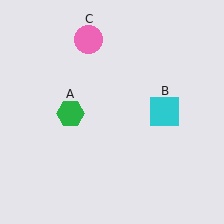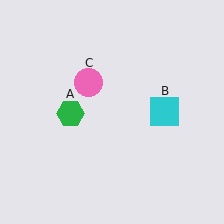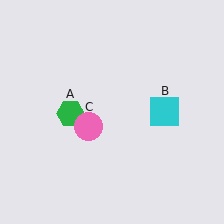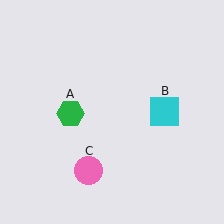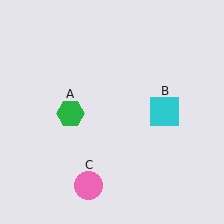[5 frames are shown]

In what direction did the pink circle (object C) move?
The pink circle (object C) moved down.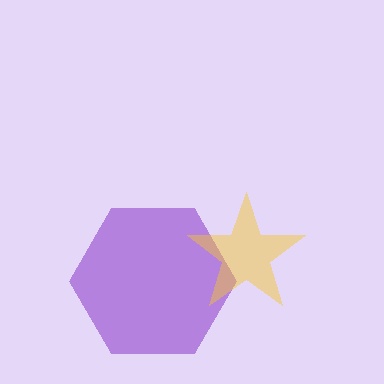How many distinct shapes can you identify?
There are 2 distinct shapes: a purple hexagon, a yellow star.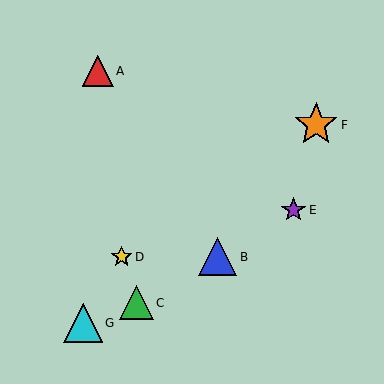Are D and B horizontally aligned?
Yes, both are at y≈257.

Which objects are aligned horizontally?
Objects B, D are aligned horizontally.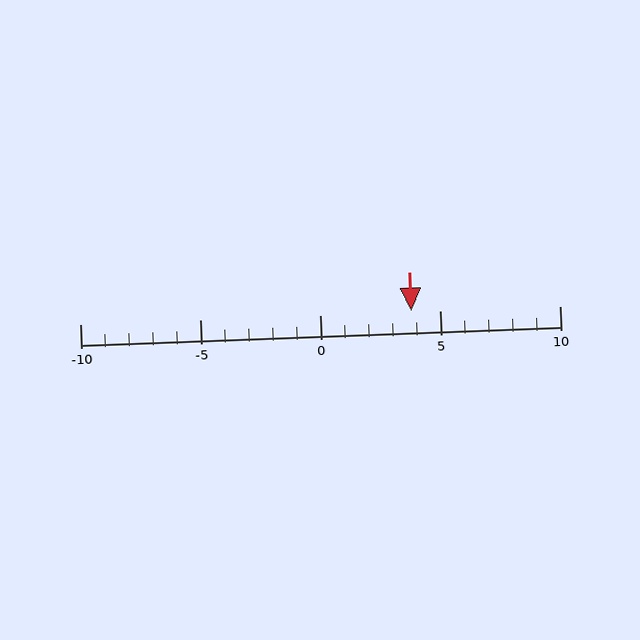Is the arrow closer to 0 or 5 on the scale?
The arrow is closer to 5.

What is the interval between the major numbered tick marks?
The major tick marks are spaced 5 units apart.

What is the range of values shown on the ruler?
The ruler shows values from -10 to 10.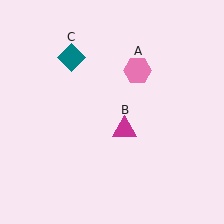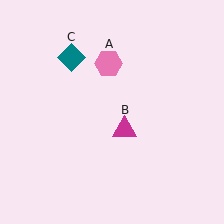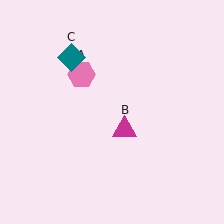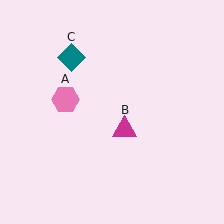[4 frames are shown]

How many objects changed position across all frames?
1 object changed position: pink hexagon (object A).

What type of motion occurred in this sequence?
The pink hexagon (object A) rotated counterclockwise around the center of the scene.